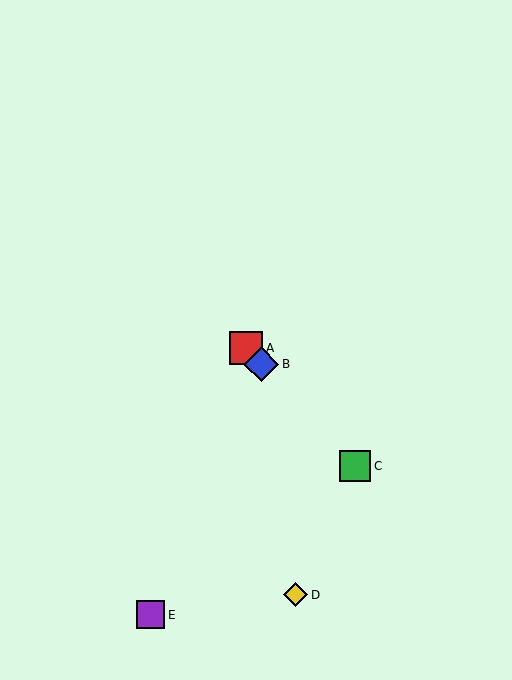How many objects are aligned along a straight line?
3 objects (A, B, C) are aligned along a straight line.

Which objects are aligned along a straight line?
Objects A, B, C are aligned along a straight line.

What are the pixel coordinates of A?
Object A is at (246, 348).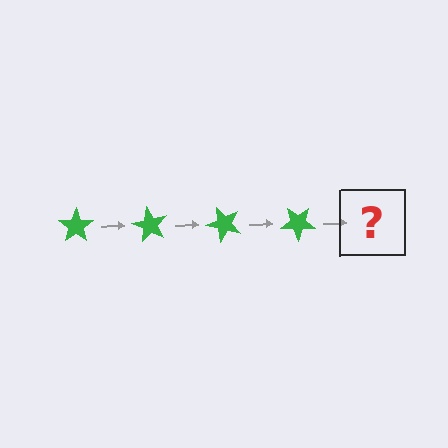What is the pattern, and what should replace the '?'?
The pattern is that the star rotates 60 degrees each step. The '?' should be a green star rotated 240 degrees.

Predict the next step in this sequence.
The next step is a green star rotated 240 degrees.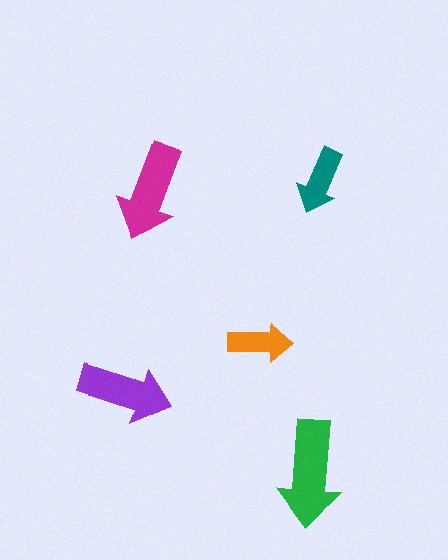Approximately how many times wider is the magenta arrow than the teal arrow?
About 1.5 times wider.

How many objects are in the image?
There are 5 objects in the image.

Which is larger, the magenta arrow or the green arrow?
The green one.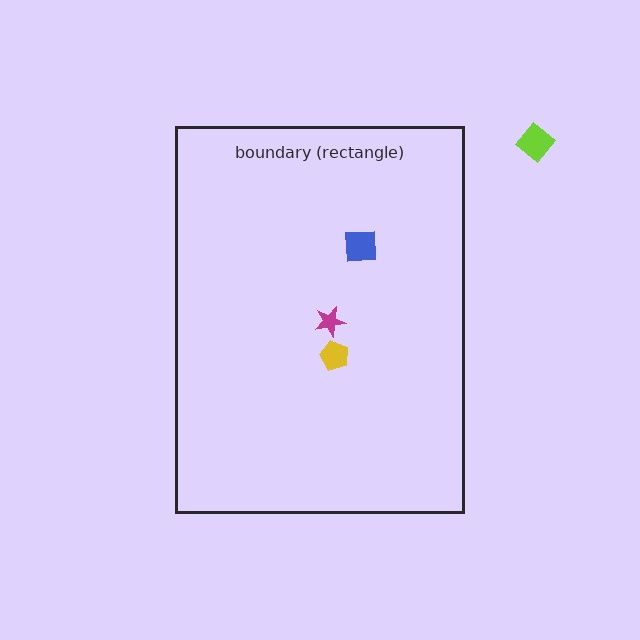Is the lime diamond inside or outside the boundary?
Outside.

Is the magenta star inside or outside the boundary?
Inside.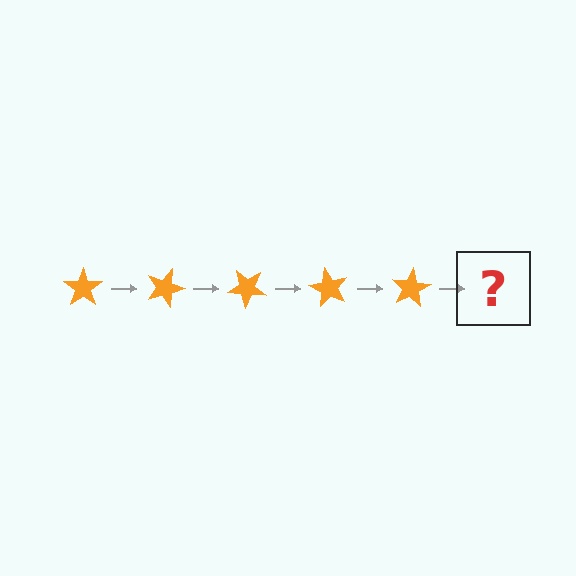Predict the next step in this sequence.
The next step is an orange star rotated 100 degrees.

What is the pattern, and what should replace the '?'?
The pattern is that the star rotates 20 degrees each step. The '?' should be an orange star rotated 100 degrees.